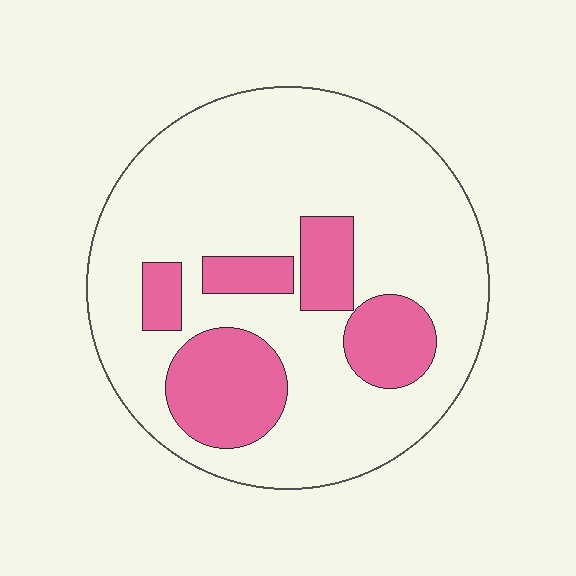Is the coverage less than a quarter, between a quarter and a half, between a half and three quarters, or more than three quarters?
Less than a quarter.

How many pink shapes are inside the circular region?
5.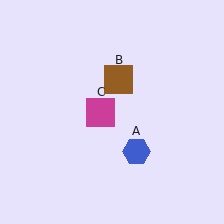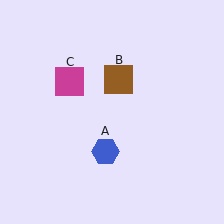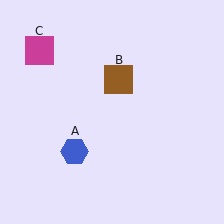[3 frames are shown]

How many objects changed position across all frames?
2 objects changed position: blue hexagon (object A), magenta square (object C).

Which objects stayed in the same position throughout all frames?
Brown square (object B) remained stationary.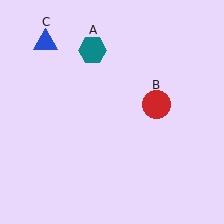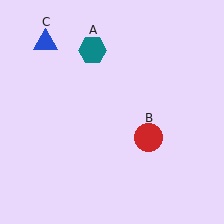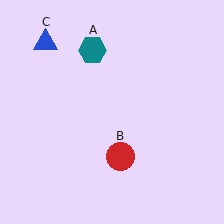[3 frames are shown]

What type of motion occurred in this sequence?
The red circle (object B) rotated clockwise around the center of the scene.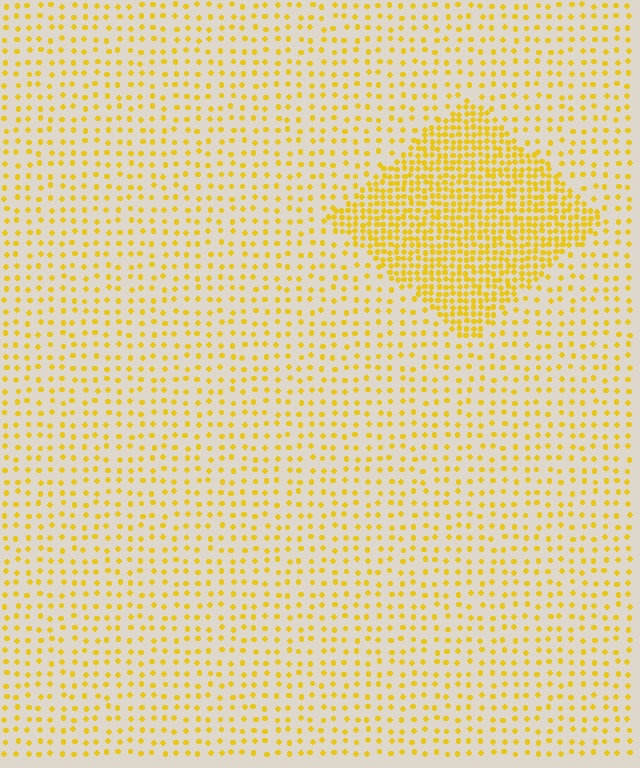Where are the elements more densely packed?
The elements are more densely packed inside the diamond boundary.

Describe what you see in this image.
The image contains small yellow elements arranged at two different densities. A diamond-shaped region is visible where the elements are more densely packed than the surrounding area.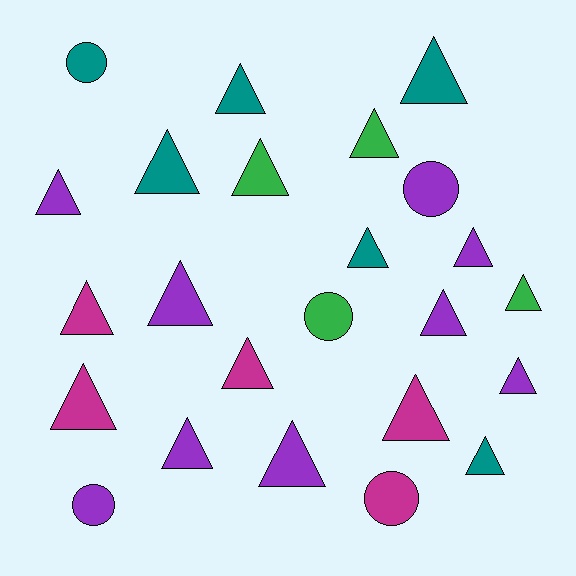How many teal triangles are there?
There are 5 teal triangles.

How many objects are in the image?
There are 24 objects.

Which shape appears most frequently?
Triangle, with 19 objects.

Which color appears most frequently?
Purple, with 9 objects.